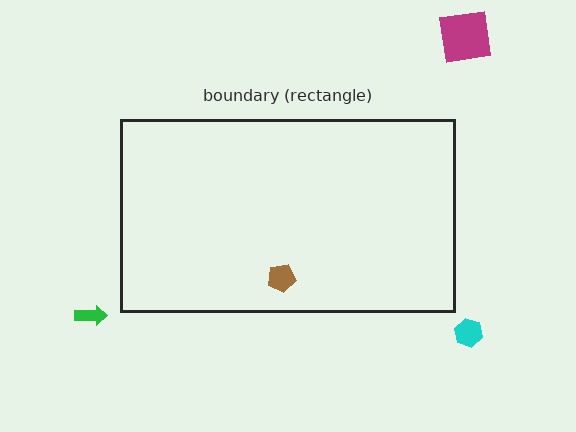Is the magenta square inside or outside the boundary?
Outside.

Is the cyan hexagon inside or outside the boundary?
Outside.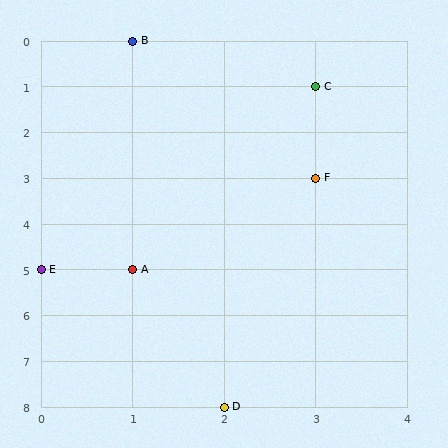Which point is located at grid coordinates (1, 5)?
Point A is at (1, 5).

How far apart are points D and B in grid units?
Points D and B are 1 column and 8 rows apart (about 8.1 grid units diagonally).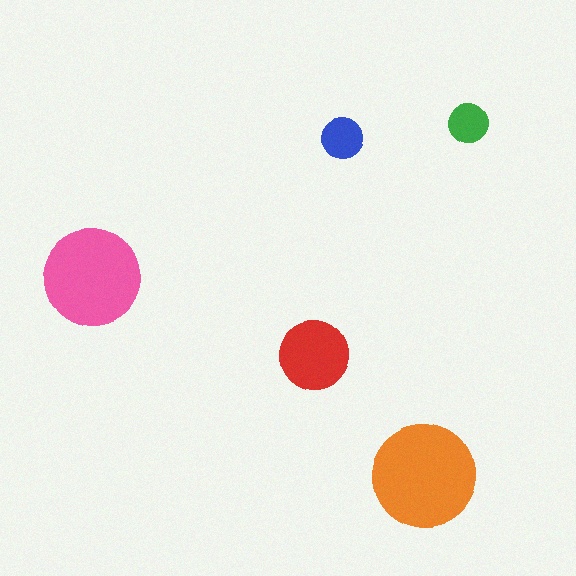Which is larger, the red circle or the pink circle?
The pink one.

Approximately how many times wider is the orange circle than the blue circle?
About 2.5 times wider.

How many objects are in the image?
There are 5 objects in the image.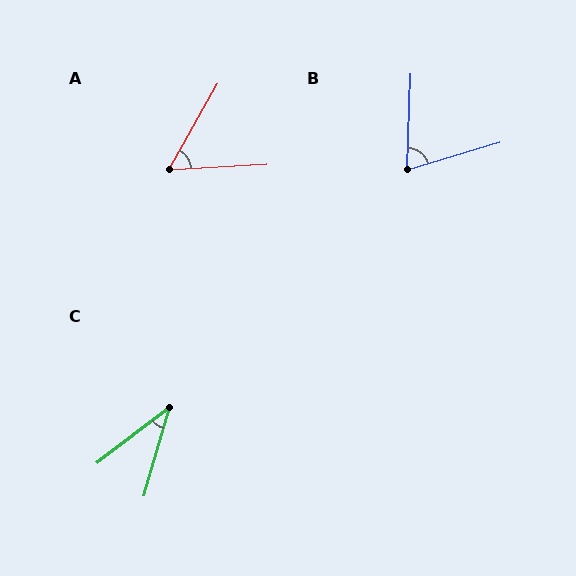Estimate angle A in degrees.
Approximately 57 degrees.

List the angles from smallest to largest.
C (36°), A (57°), B (71°).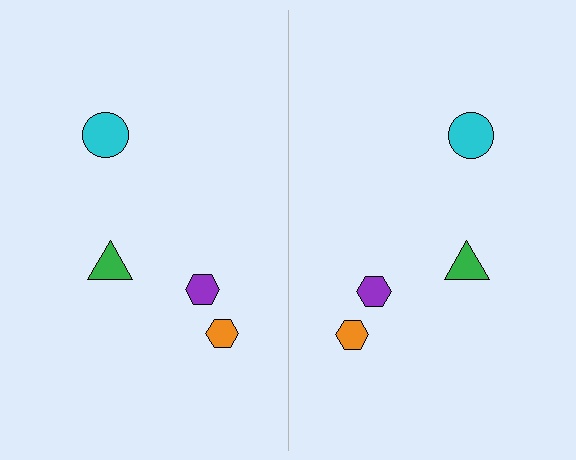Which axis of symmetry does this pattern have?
The pattern has a vertical axis of symmetry running through the center of the image.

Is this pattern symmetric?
Yes, this pattern has bilateral (reflection) symmetry.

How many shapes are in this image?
There are 8 shapes in this image.